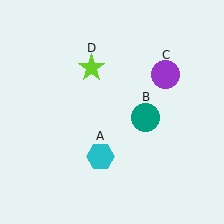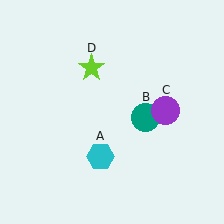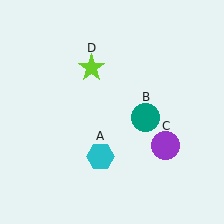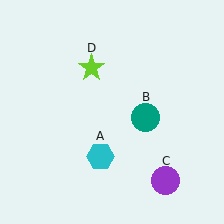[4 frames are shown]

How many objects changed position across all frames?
1 object changed position: purple circle (object C).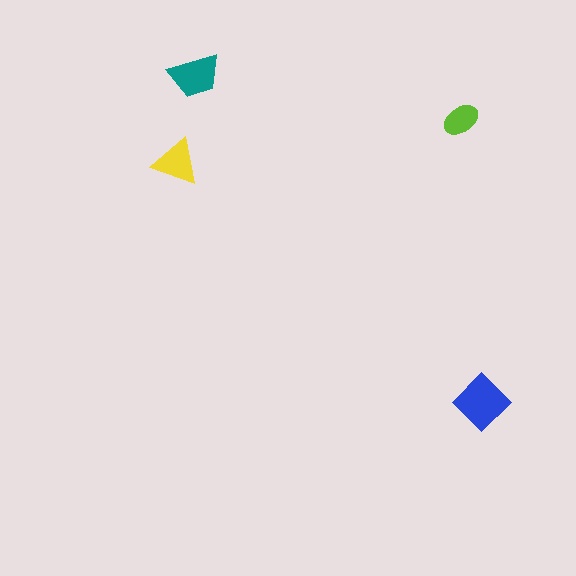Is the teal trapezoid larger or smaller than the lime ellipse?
Larger.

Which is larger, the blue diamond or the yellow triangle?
The blue diamond.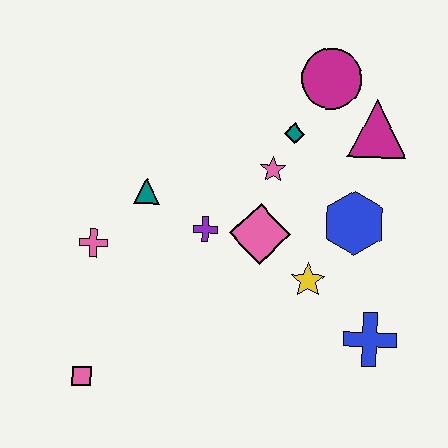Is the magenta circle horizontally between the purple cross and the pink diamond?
No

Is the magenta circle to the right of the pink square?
Yes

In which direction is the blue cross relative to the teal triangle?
The blue cross is to the right of the teal triangle.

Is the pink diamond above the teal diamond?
No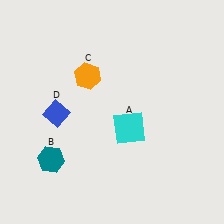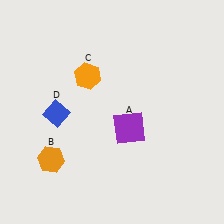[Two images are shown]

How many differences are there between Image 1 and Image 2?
There are 2 differences between the two images.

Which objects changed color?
A changed from cyan to purple. B changed from teal to orange.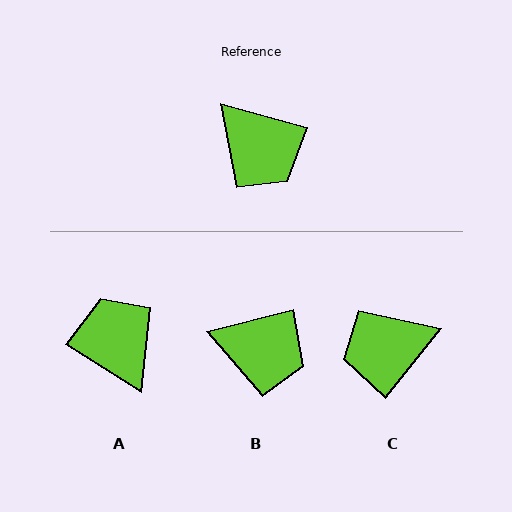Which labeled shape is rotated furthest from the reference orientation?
A, about 163 degrees away.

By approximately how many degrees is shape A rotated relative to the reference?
Approximately 163 degrees counter-clockwise.